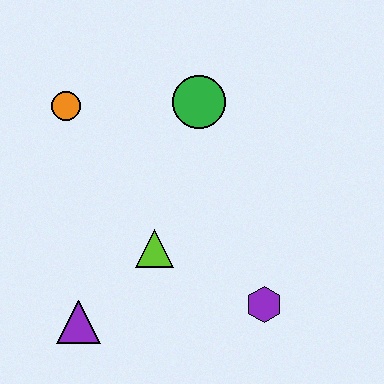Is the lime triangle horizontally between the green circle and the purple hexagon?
No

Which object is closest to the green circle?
The orange circle is closest to the green circle.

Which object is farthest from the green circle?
The purple triangle is farthest from the green circle.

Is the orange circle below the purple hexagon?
No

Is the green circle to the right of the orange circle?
Yes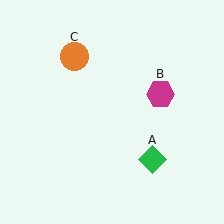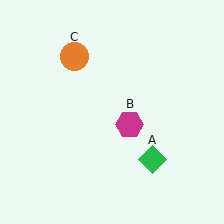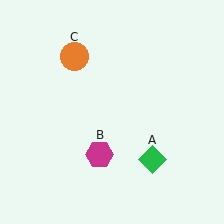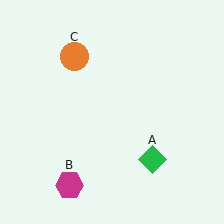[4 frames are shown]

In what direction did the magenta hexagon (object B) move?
The magenta hexagon (object B) moved down and to the left.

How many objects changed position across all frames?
1 object changed position: magenta hexagon (object B).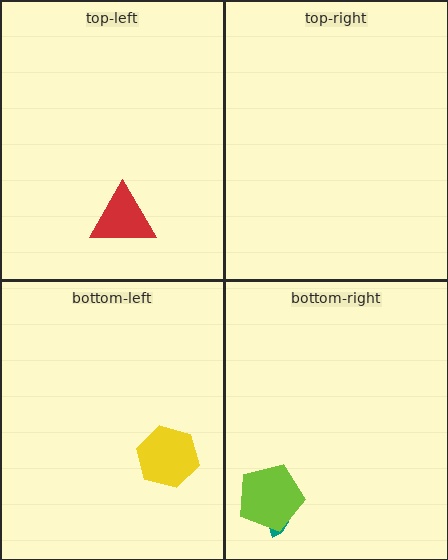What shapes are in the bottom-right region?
The teal semicircle, the lime pentagon.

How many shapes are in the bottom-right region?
2.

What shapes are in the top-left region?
The red triangle.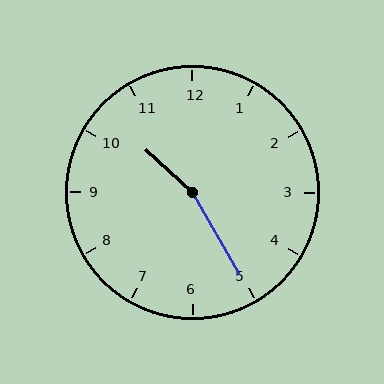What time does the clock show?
10:25.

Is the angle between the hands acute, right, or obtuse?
It is obtuse.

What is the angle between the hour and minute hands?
Approximately 162 degrees.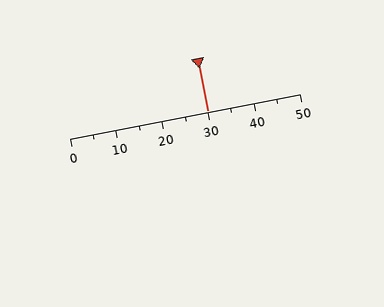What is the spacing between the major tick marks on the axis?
The major ticks are spaced 10 apart.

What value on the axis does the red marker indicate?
The marker indicates approximately 30.